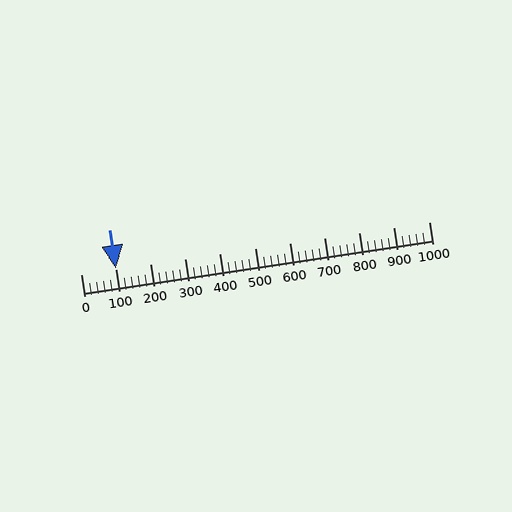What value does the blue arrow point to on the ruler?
The blue arrow points to approximately 100.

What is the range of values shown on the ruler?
The ruler shows values from 0 to 1000.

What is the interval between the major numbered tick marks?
The major tick marks are spaced 100 units apart.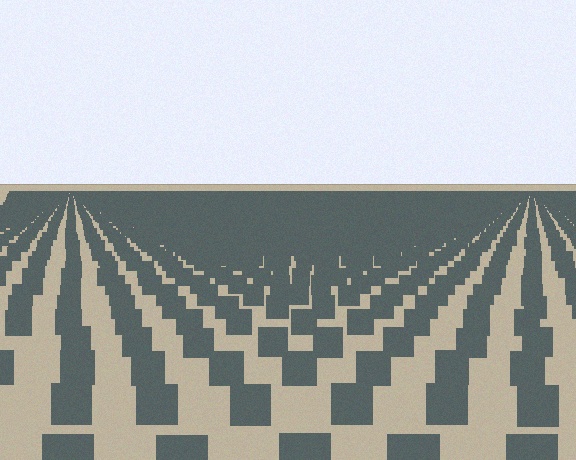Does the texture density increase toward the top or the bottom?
Density increases toward the top.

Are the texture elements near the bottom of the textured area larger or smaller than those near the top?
Larger. Near the bottom, elements are closer to the viewer and appear at a bigger on-screen size.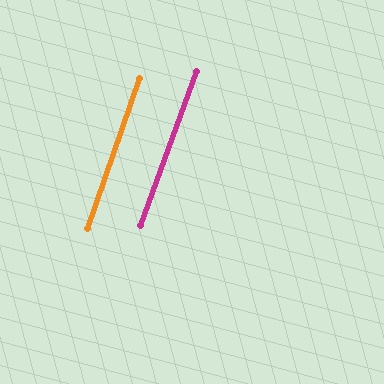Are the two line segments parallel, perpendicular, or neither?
Parallel — their directions differ by only 0.6°.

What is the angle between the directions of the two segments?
Approximately 1 degree.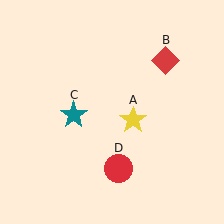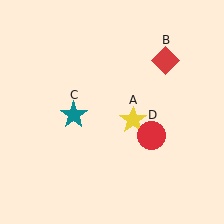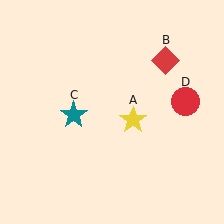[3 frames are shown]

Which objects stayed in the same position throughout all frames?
Yellow star (object A) and red diamond (object B) and teal star (object C) remained stationary.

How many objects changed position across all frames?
1 object changed position: red circle (object D).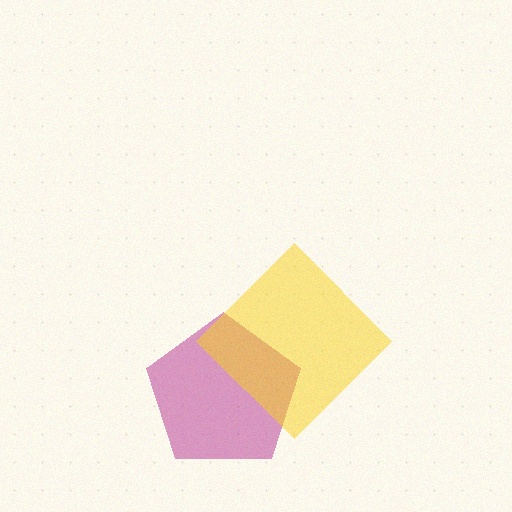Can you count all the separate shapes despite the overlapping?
Yes, there are 2 separate shapes.